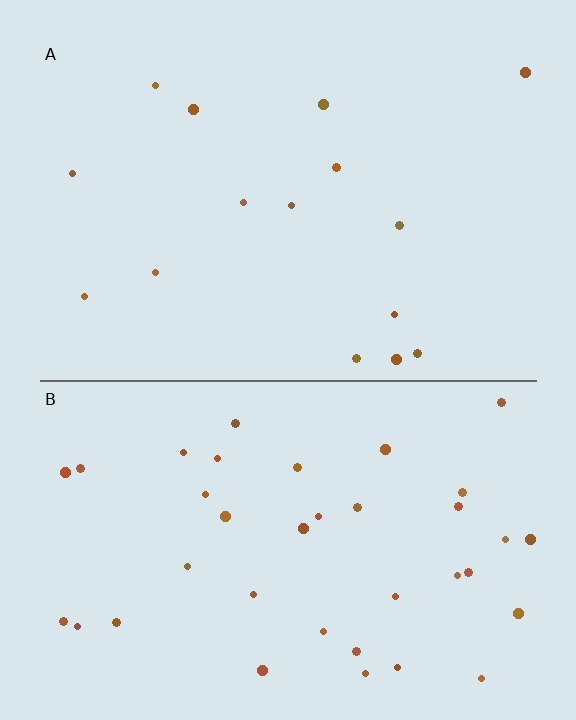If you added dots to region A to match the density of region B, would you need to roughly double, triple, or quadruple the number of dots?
Approximately double.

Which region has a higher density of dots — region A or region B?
B (the bottom).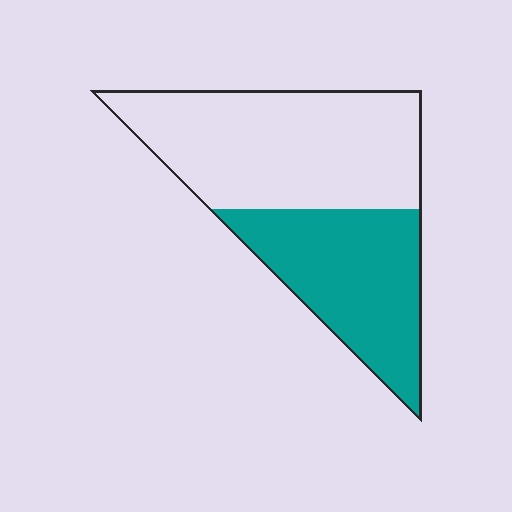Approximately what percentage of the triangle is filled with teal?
Approximately 40%.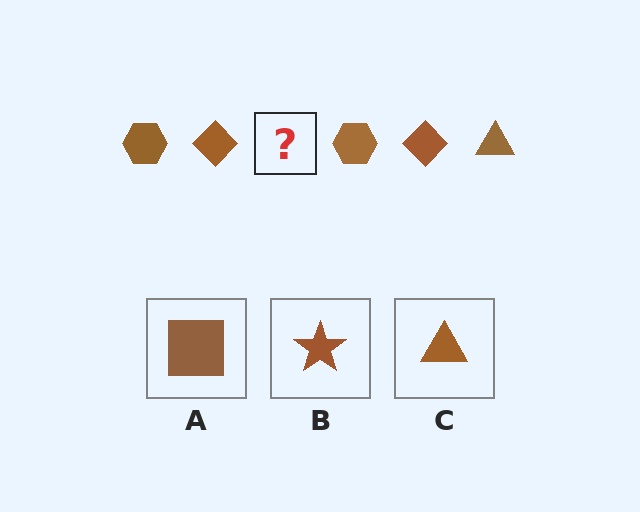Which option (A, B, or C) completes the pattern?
C.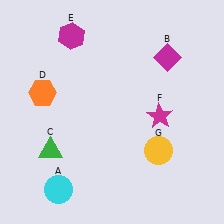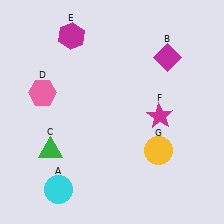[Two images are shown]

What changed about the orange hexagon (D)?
In Image 1, D is orange. In Image 2, it changed to pink.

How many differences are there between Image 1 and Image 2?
There is 1 difference between the two images.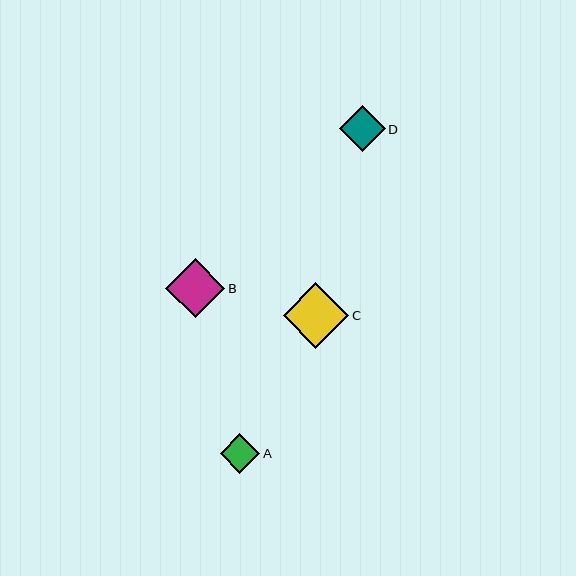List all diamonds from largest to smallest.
From largest to smallest: C, B, D, A.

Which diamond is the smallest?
Diamond A is the smallest with a size of approximately 39 pixels.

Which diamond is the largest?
Diamond C is the largest with a size of approximately 66 pixels.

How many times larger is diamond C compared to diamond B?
Diamond C is approximately 1.1 times the size of diamond B.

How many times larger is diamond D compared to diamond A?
Diamond D is approximately 1.2 times the size of diamond A.